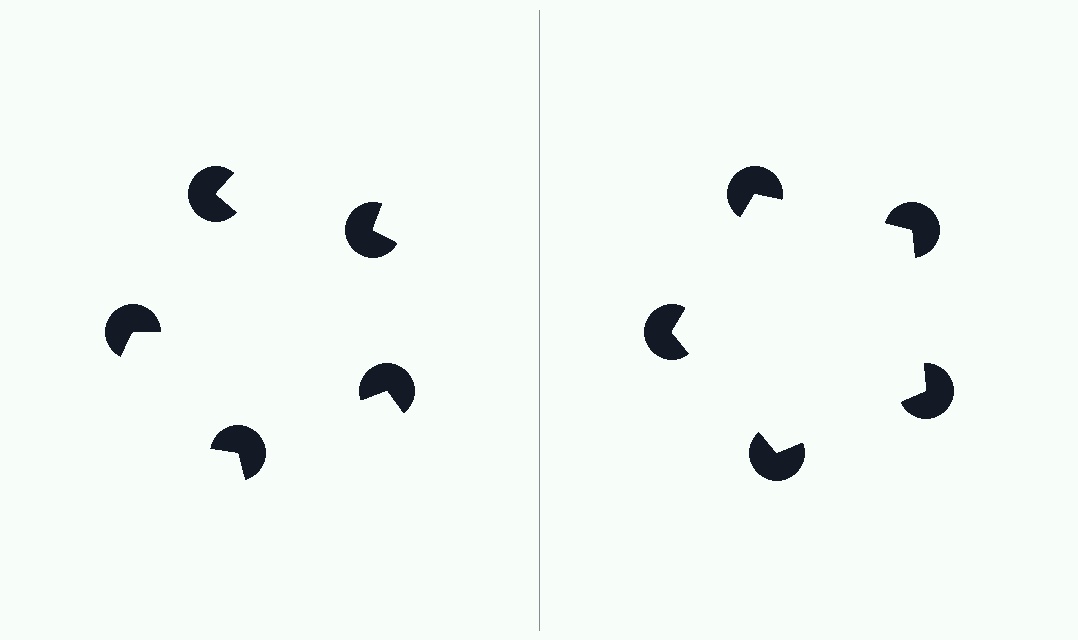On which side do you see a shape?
An illusory pentagon appears on the right side. On the left side the wedge cuts are rotated, so no coherent shape forms.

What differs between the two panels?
The pac-man discs are positioned identically on both sides; only the wedge orientations differ. On the right they align to a pentagon; on the left they are misaligned.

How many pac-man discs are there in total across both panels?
10 — 5 on each side.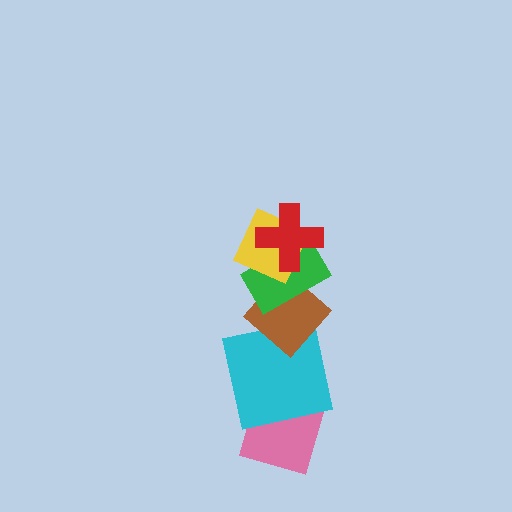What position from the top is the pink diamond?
The pink diamond is 6th from the top.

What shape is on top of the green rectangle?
The yellow diamond is on top of the green rectangle.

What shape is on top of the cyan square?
The brown diamond is on top of the cyan square.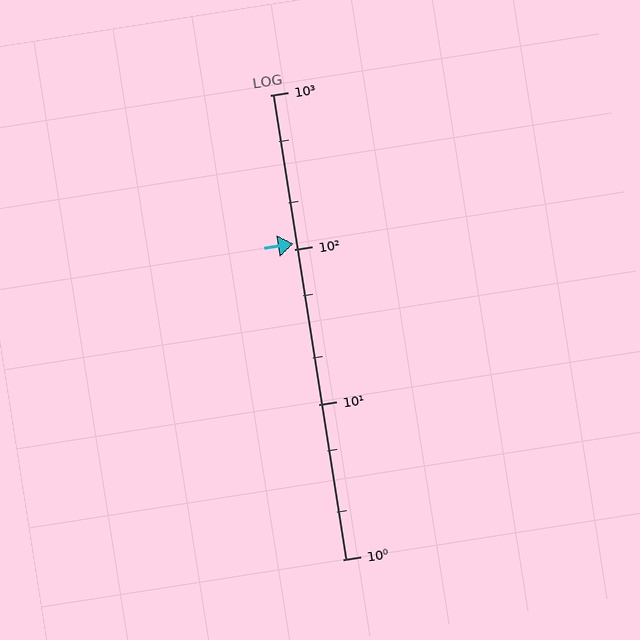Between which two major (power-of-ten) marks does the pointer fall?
The pointer is between 100 and 1000.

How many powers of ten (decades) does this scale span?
The scale spans 3 decades, from 1 to 1000.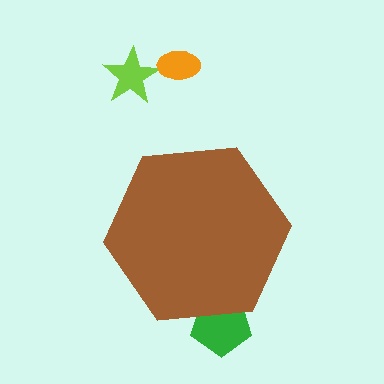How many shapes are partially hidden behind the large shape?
1 shape is partially hidden.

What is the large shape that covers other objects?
A brown hexagon.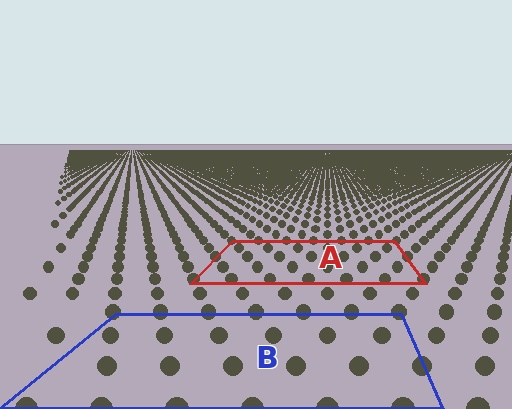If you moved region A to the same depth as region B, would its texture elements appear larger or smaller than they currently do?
They would appear larger. At a closer depth, the same texture elements are projected at a bigger on-screen size.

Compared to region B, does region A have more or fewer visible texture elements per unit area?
Region A has more texture elements per unit area — they are packed more densely because it is farther away.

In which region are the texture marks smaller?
The texture marks are smaller in region A, because it is farther away.